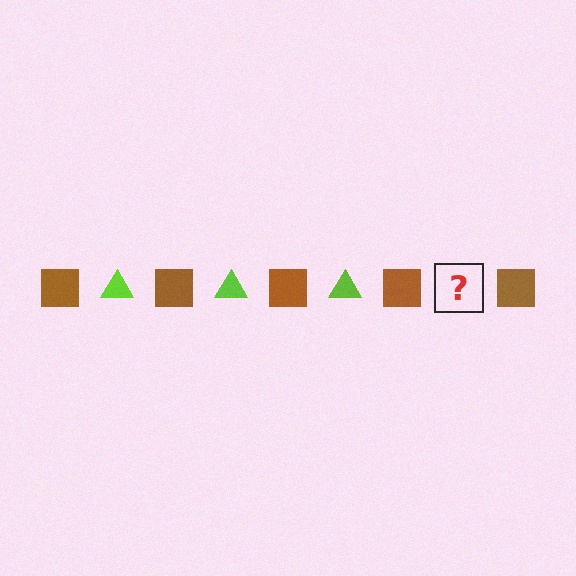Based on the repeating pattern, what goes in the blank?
The blank should be a lime triangle.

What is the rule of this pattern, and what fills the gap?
The rule is that the pattern alternates between brown square and lime triangle. The gap should be filled with a lime triangle.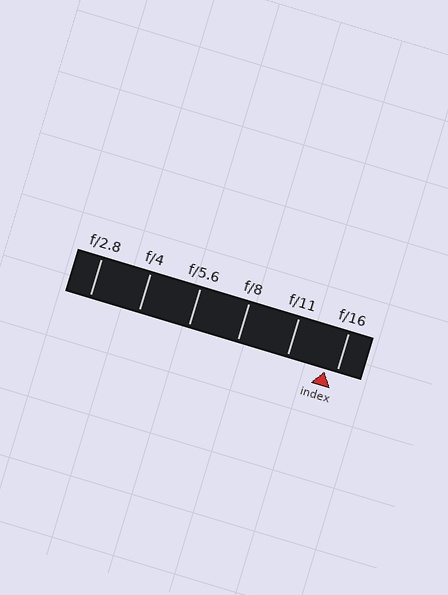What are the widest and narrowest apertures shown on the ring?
The widest aperture shown is f/2.8 and the narrowest is f/16.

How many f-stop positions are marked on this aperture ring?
There are 6 f-stop positions marked.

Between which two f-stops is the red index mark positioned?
The index mark is between f/11 and f/16.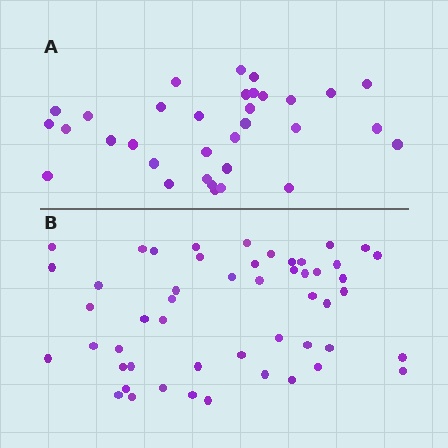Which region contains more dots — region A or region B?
Region B (the bottom region) has more dots.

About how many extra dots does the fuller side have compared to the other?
Region B has approximately 20 more dots than region A.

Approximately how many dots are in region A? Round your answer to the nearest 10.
About 30 dots. (The exact count is 33, which rounds to 30.)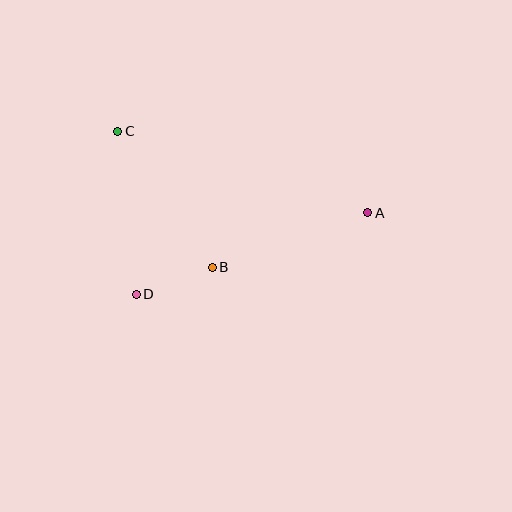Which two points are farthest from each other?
Points A and C are farthest from each other.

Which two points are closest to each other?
Points B and D are closest to each other.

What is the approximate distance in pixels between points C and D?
The distance between C and D is approximately 164 pixels.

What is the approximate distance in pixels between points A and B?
The distance between A and B is approximately 164 pixels.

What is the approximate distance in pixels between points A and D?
The distance between A and D is approximately 245 pixels.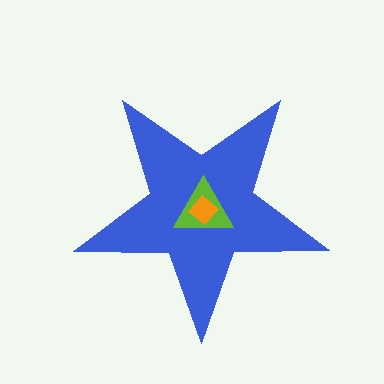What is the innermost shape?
The orange diamond.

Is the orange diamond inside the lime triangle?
Yes.